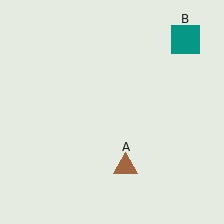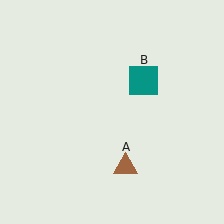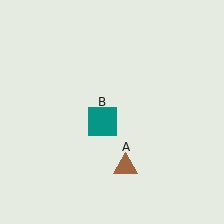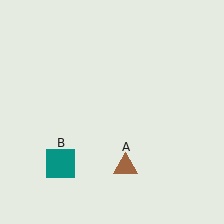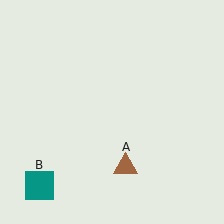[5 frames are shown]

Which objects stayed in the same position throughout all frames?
Brown triangle (object A) remained stationary.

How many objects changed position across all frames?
1 object changed position: teal square (object B).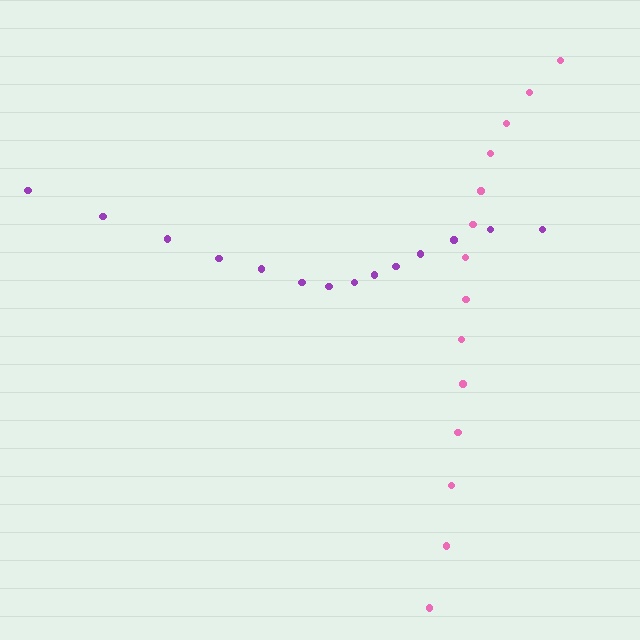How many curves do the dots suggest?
There are 2 distinct paths.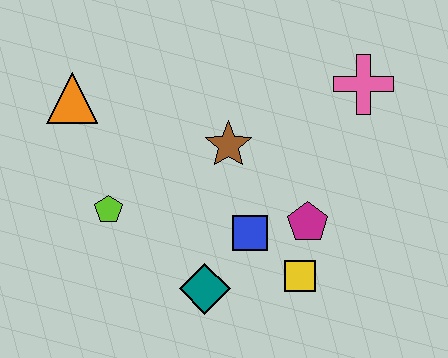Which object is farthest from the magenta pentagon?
The orange triangle is farthest from the magenta pentagon.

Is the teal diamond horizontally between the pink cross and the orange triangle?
Yes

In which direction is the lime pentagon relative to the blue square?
The lime pentagon is to the left of the blue square.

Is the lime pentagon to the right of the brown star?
No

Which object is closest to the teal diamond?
The blue square is closest to the teal diamond.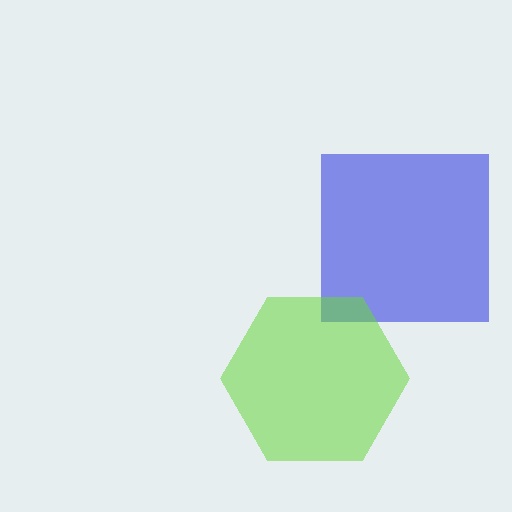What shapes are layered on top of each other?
The layered shapes are: a blue square, a lime hexagon.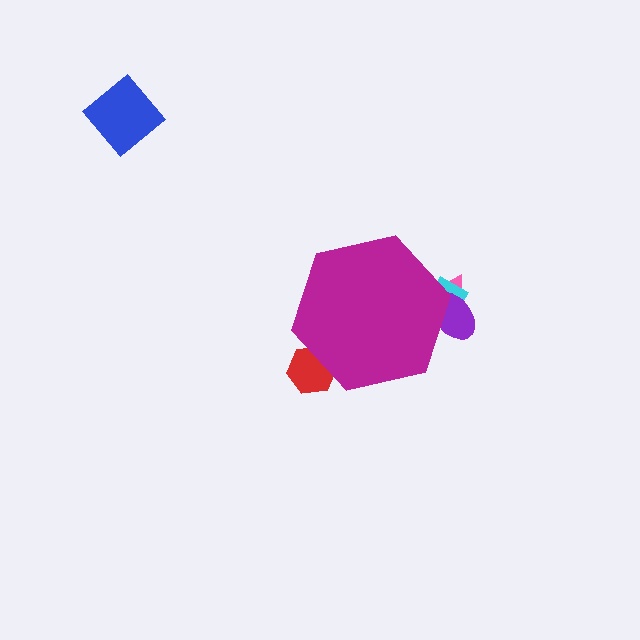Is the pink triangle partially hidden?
Yes, the pink triangle is partially hidden behind the magenta hexagon.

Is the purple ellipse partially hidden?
Yes, the purple ellipse is partially hidden behind the magenta hexagon.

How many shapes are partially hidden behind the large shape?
4 shapes are partially hidden.